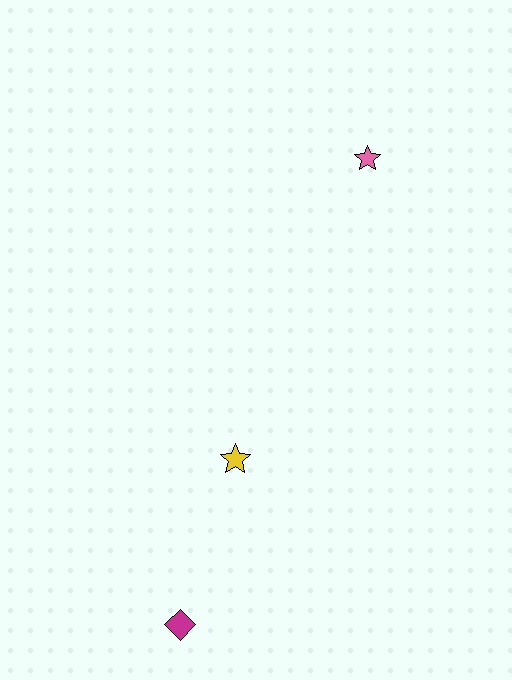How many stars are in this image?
There are 2 stars.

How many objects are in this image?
There are 3 objects.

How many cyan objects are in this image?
There are no cyan objects.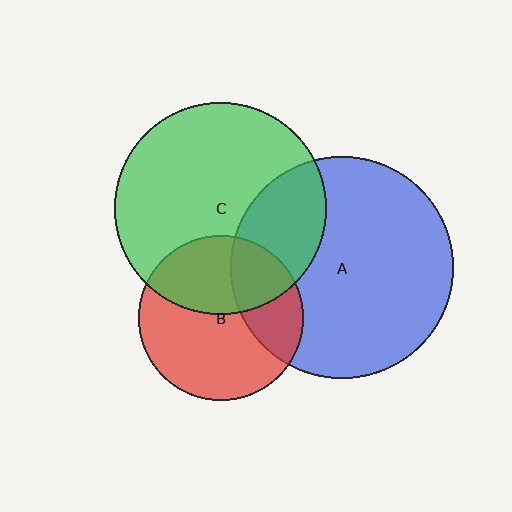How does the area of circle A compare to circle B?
Approximately 1.8 times.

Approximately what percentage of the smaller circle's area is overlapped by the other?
Approximately 40%.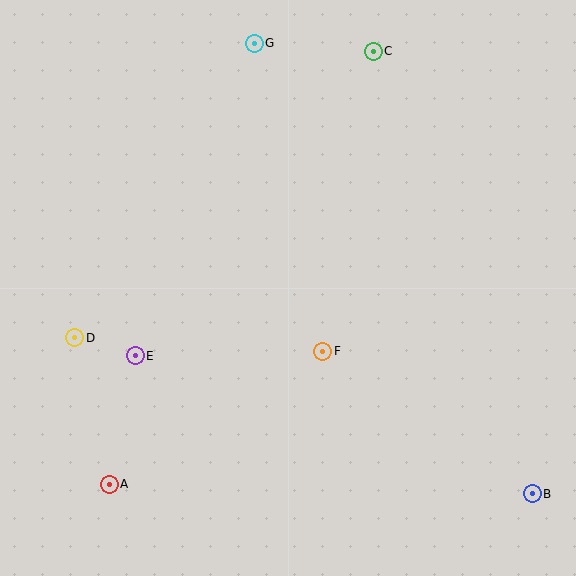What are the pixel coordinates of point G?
Point G is at (254, 43).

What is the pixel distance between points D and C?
The distance between D and C is 414 pixels.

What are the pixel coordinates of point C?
Point C is at (373, 51).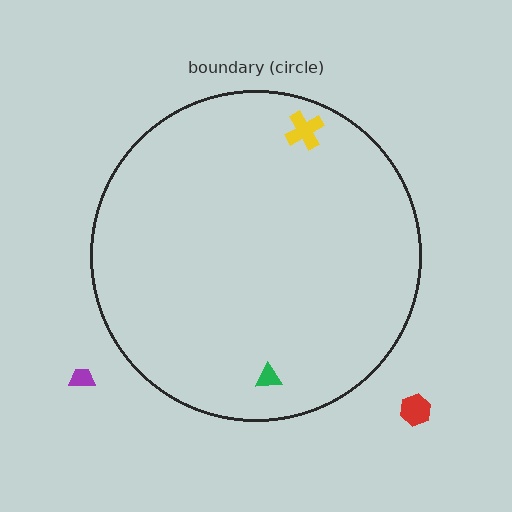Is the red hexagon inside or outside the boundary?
Outside.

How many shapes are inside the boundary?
2 inside, 2 outside.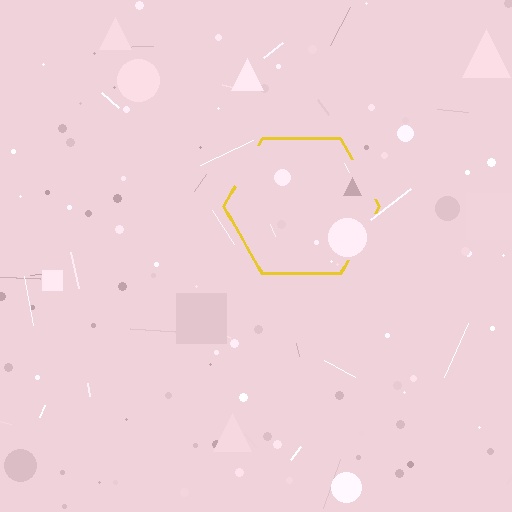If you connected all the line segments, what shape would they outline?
They would outline a hexagon.